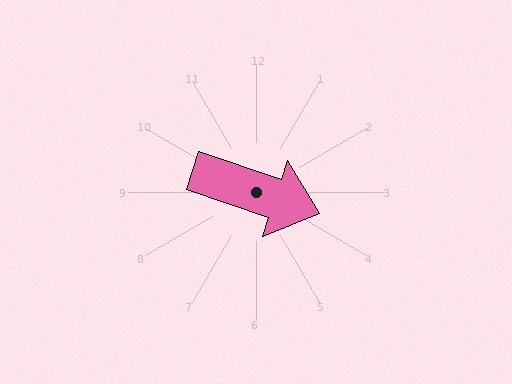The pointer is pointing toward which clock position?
Roughly 4 o'clock.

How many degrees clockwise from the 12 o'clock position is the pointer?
Approximately 108 degrees.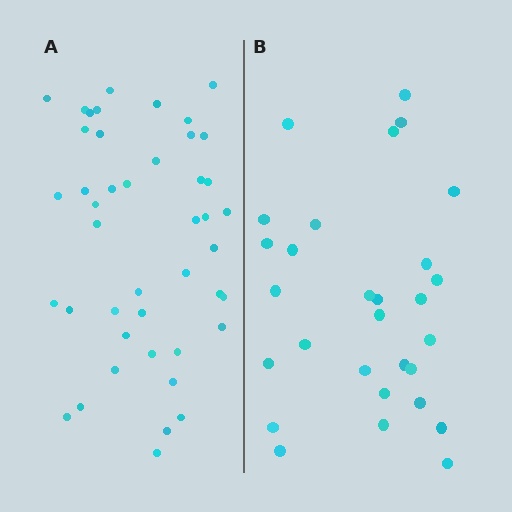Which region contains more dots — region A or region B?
Region A (the left region) has more dots.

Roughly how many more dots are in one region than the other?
Region A has approximately 15 more dots than region B.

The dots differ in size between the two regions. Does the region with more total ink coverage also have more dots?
No. Region B has more total ink coverage because its dots are larger, but region A actually contains more individual dots. Total area can be misleading — the number of items is what matters here.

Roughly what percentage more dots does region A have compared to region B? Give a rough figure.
About 50% more.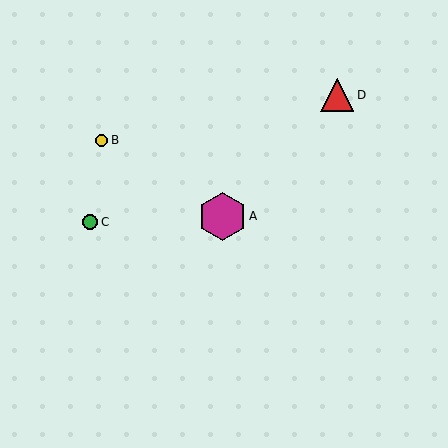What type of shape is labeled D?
Shape D is a red triangle.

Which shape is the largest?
The magenta hexagon (labeled A) is the largest.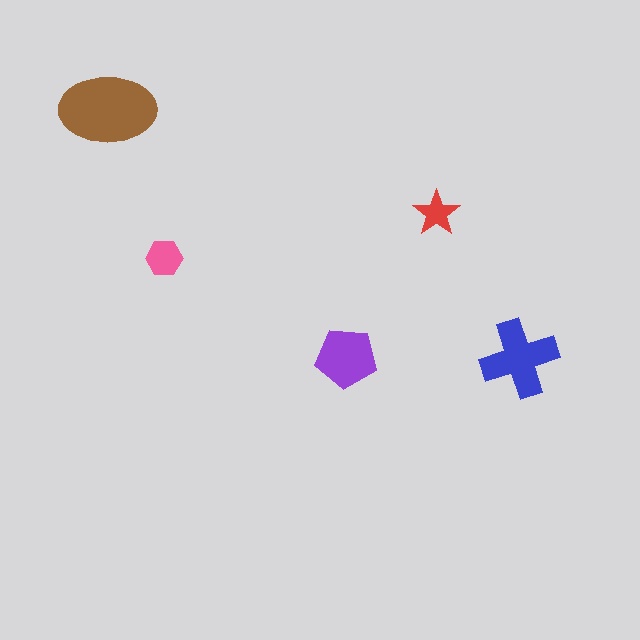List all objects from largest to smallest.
The brown ellipse, the blue cross, the purple pentagon, the pink hexagon, the red star.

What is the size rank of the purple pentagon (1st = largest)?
3rd.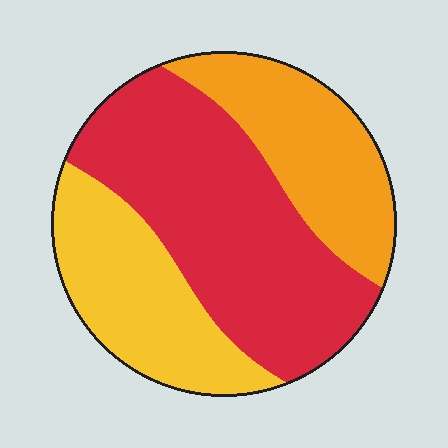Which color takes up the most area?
Red, at roughly 50%.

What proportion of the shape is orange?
Orange takes up about one quarter (1/4) of the shape.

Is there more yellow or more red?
Red.